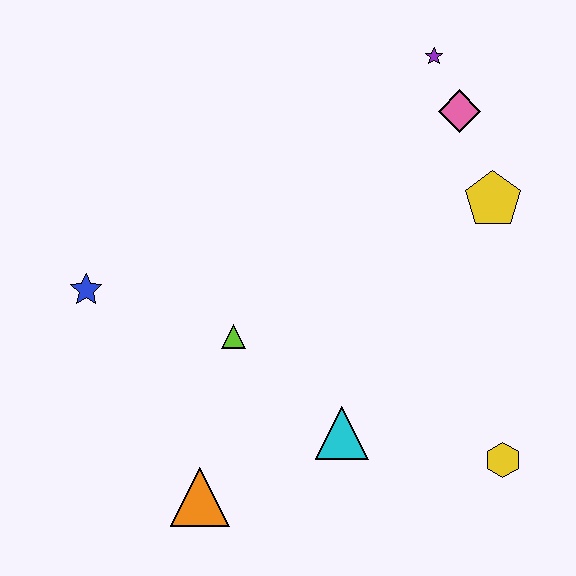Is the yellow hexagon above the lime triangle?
No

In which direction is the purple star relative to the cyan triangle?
The purple star is above the cyan triangle.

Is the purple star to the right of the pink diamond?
No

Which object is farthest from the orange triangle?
The purple star is farthest from the orange triangle.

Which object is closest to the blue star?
The lime triangle is closest to the blue star.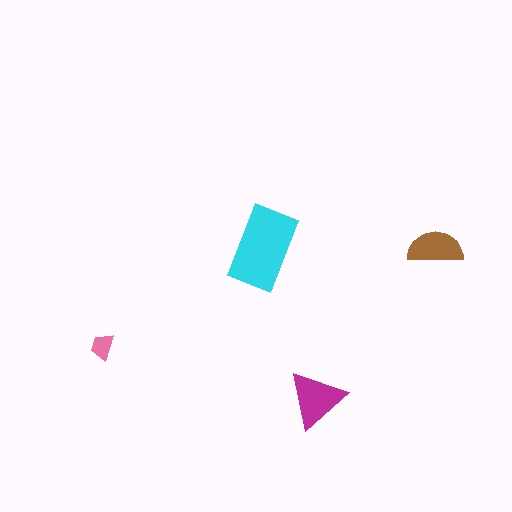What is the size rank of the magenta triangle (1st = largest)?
2nd.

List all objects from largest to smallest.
The cyan rectangle, the magenta triangle, the brown semicircle, the pink trapezoid.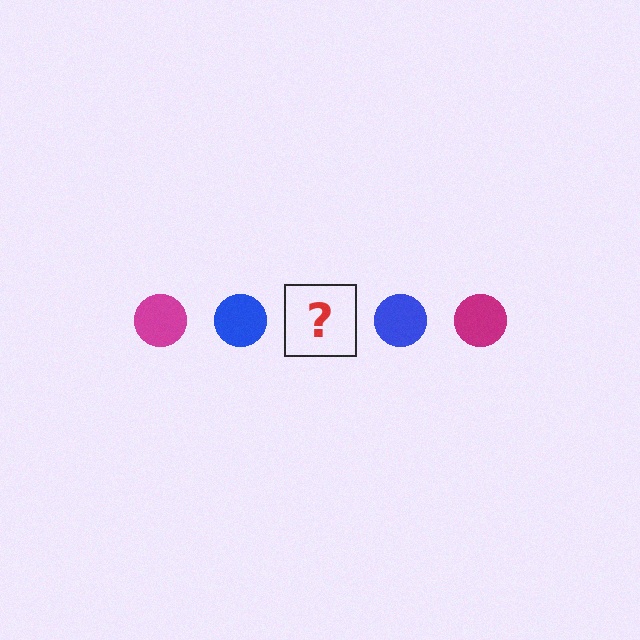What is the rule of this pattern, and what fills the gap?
The rule is that the pattern cycles through magenta, blue circles. The gap should be filled with a magenta circle.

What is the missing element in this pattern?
The missing element is a magenta circle.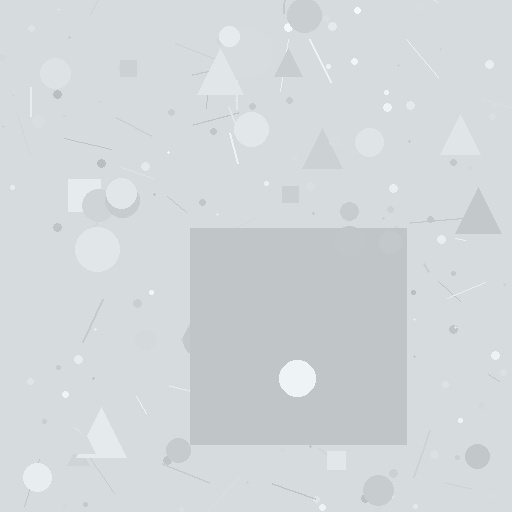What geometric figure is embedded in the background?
A square is embedded in the background.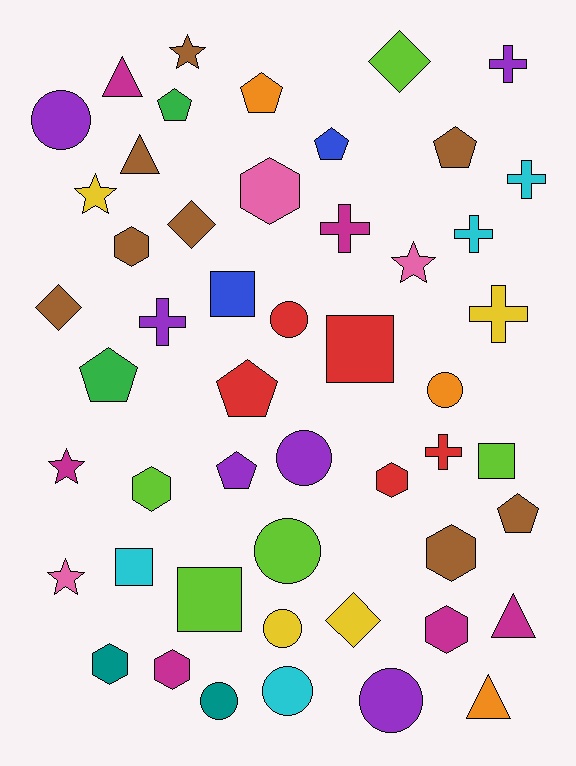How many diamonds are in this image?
There are 4 diamonds.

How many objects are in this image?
There are 50 objects.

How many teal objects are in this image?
There are 2 teal objects.